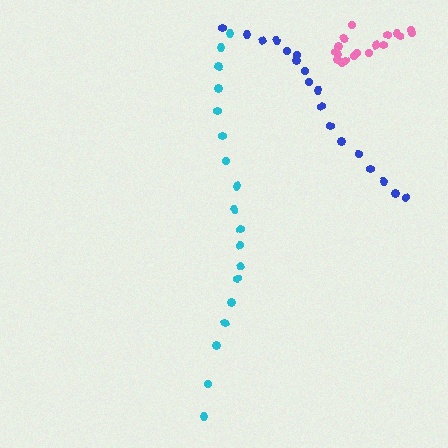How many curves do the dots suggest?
There are 3 distinct paths.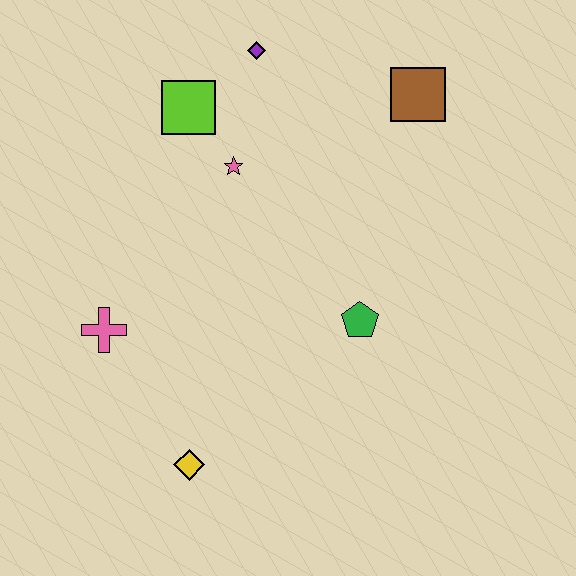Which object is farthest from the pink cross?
The brown square is farthest from the pink cross.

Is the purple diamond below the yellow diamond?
No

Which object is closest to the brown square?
The purple diamond is closest to the brown square.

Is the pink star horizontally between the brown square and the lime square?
Yes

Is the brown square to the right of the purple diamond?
Yes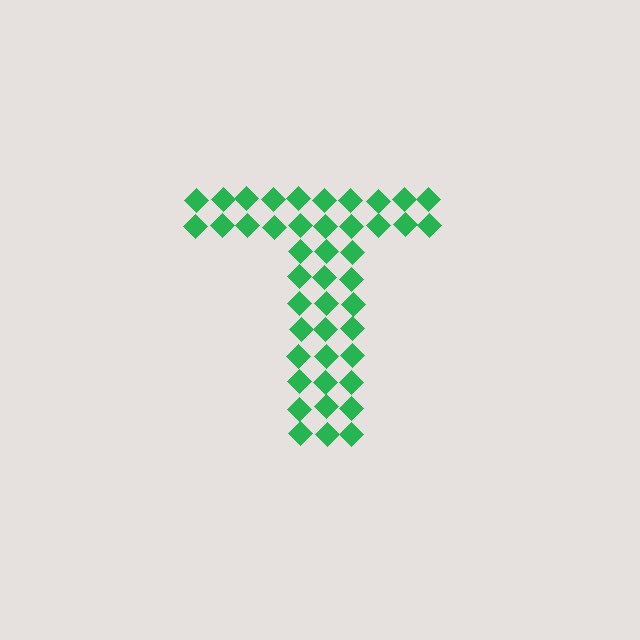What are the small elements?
The small elements are diamonds.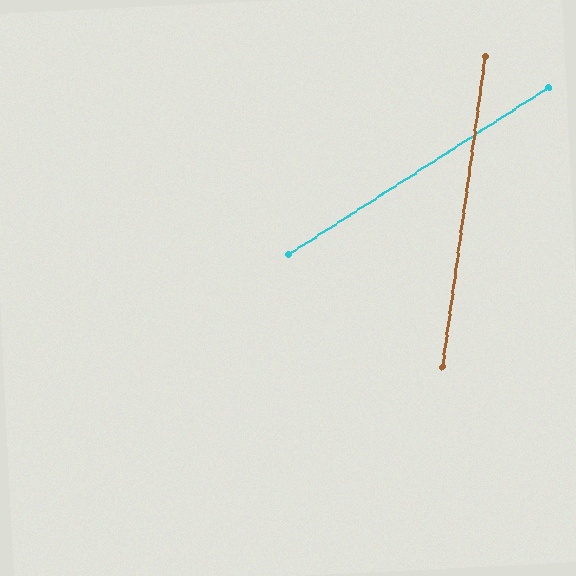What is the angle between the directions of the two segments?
Approximately 50 degrees.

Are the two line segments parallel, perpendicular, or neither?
Neither parallel nor perpendicular — they differ by about 50°.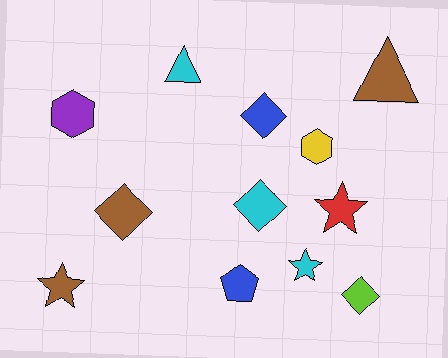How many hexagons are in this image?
There are 2 hexagons.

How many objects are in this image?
There are 12 objects.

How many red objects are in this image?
There is 1 red object.